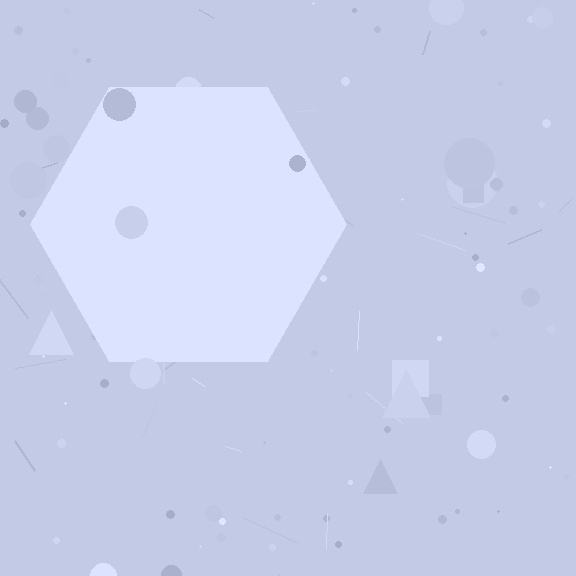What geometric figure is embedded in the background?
A hexagon is embedded in the background.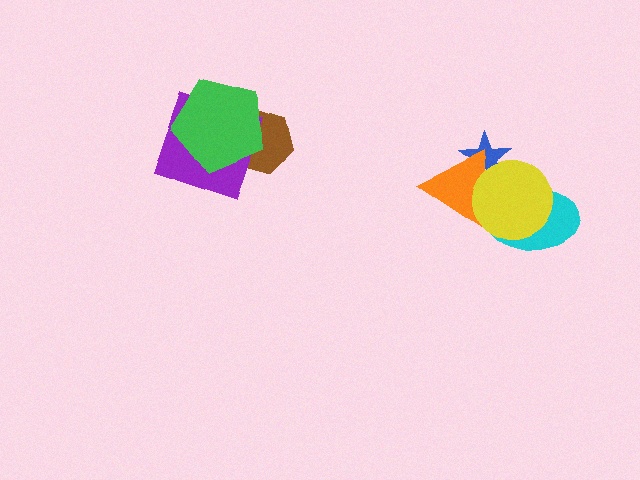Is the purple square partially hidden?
Yes, it is partially covered by another shape.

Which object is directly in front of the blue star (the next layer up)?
The orange triangle is directly in front of the blue star.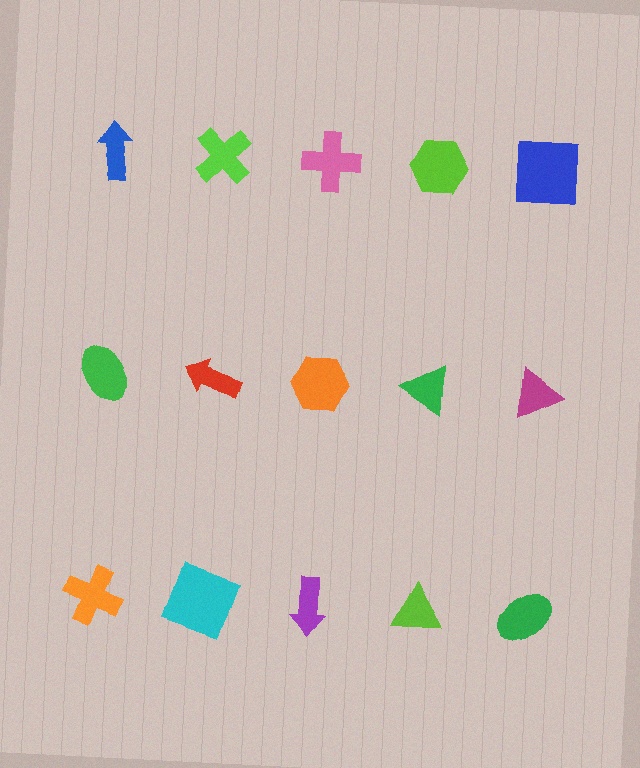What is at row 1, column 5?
A blue square.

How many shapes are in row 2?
5 shapes.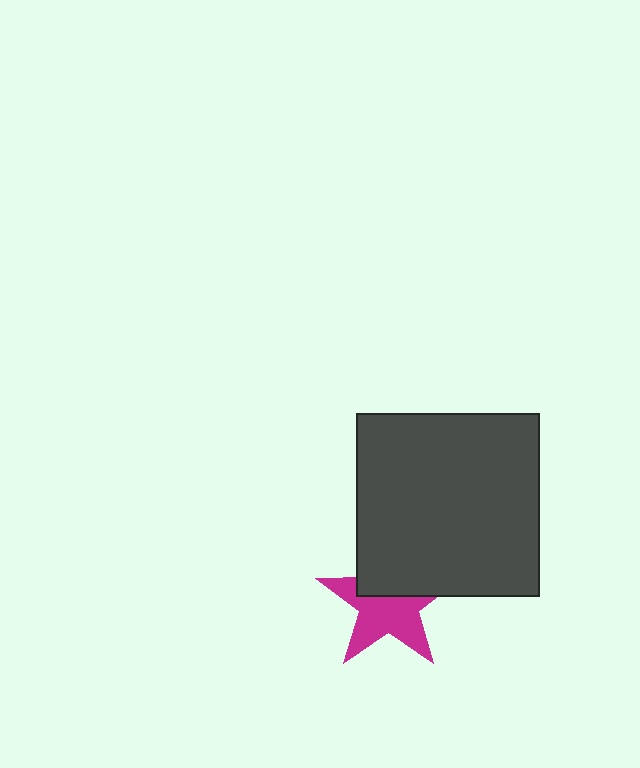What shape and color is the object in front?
The object in front is a dark gray square.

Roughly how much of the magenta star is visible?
About half of it is visible (roughly 59%).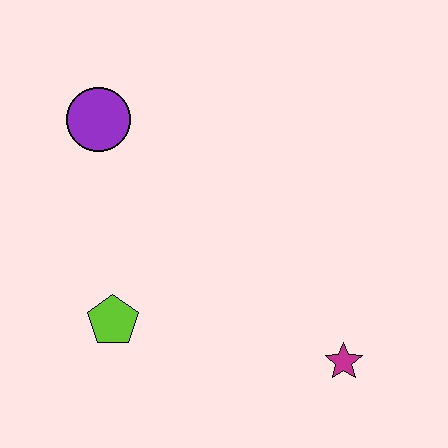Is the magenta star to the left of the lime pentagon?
No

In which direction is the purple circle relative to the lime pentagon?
The purple circle is above the lime pentagon.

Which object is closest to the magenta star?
The lime pentagon is closest to the magenta star.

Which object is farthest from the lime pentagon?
The magenta star is farthest from the lime pentagon.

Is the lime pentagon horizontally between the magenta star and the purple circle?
Yes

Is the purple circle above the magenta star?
Yes